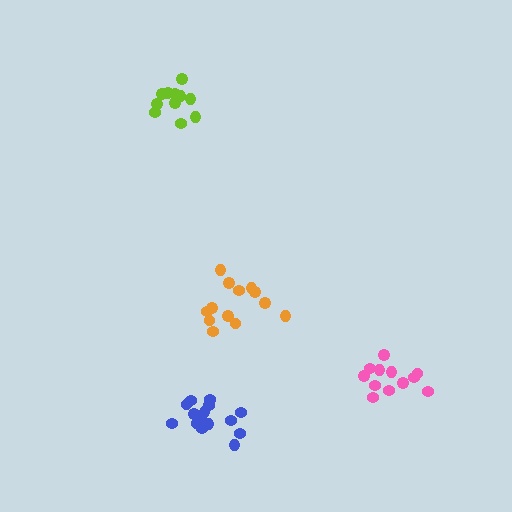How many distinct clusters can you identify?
There are 4 distinct clusters.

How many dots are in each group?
Group 1: 16 dots, Group 2: 13 dots, Group 3: 11 dots, Group 4: 12 dots (52 total).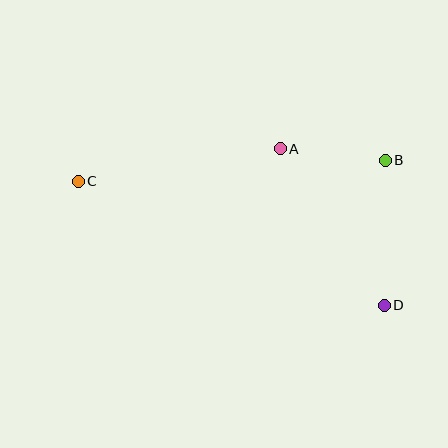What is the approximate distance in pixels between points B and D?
The distance between B and D is approximately 145 pixels.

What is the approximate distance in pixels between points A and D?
The distance between A and D is approximately 188 pixels.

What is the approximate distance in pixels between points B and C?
The distance between B and C is approximately 308 pixels.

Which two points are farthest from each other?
Points C and D are farthest from each other.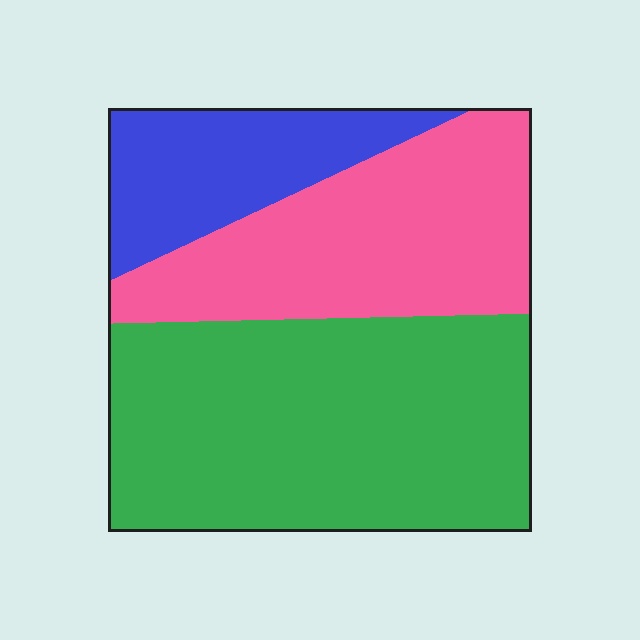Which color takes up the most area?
Green, at roughly 50%.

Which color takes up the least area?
Blue, at roughly 20%.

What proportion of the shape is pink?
Pink covers around 30% of the shape.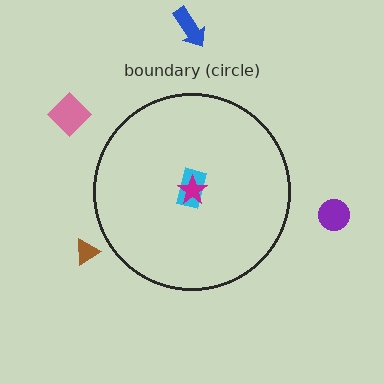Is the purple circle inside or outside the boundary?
Outside.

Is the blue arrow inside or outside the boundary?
Outside.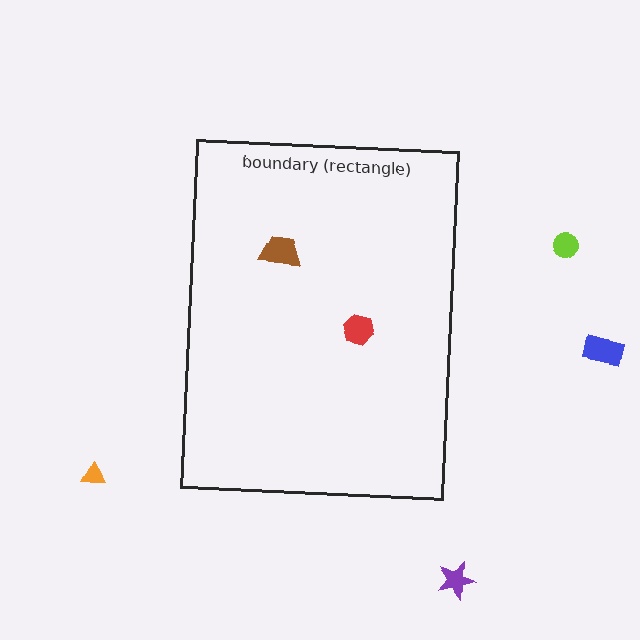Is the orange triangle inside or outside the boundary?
Outside.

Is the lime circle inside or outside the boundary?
Outside.